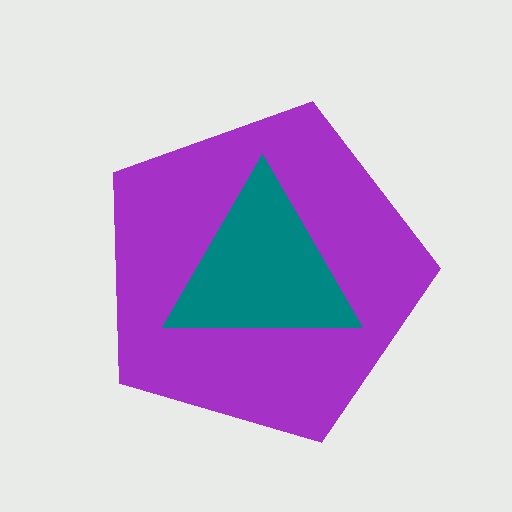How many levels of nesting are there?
2.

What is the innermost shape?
The teal triangle.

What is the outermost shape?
The purple pentagon.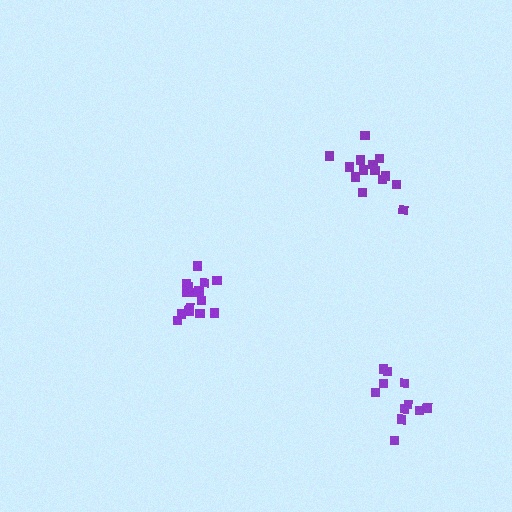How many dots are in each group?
Group 1: 15 dots, Group 2: 14 dots, Group 3: 11 dots (40 total).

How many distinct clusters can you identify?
There are 3 distinct clusters.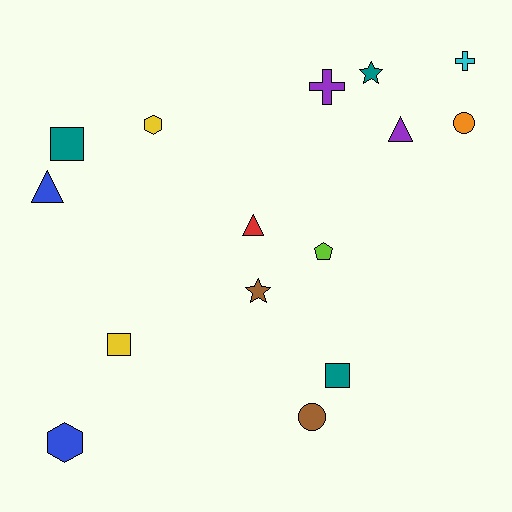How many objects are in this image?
There are 15 objects.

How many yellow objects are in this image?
There are 2 yellow objects.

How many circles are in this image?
There are 2 circles.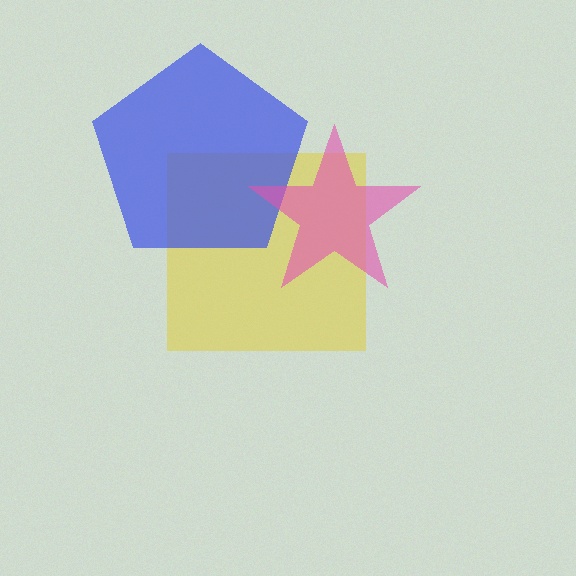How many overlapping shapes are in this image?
There are 3 overlapping shapes in the image.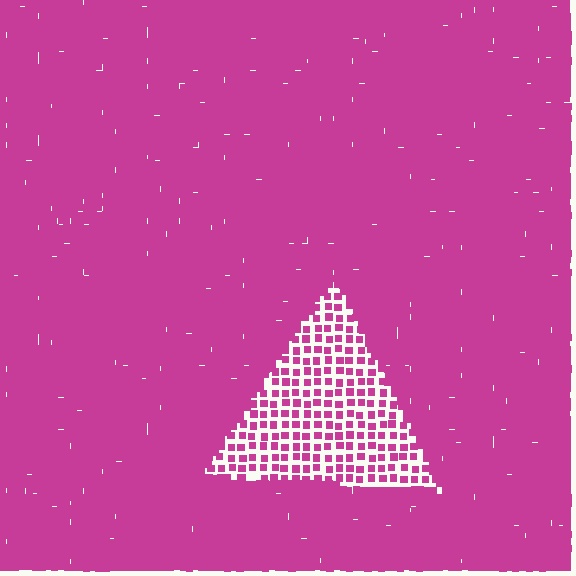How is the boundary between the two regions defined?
The boundary is defined by a change in element density (approximately 2.8x ratio). All elements are the same color, size, and shape.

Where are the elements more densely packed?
The elements are more densely packed outside the triangle boundary.